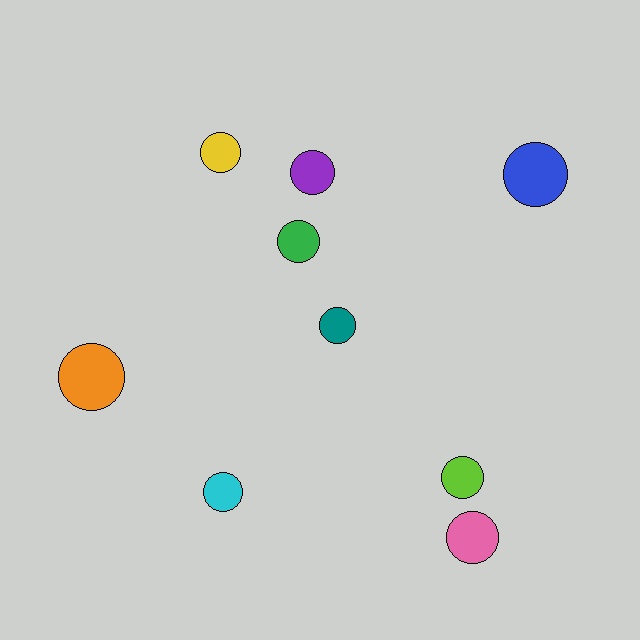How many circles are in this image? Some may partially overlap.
There are 9 circles.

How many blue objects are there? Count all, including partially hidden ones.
There is 1 blue object.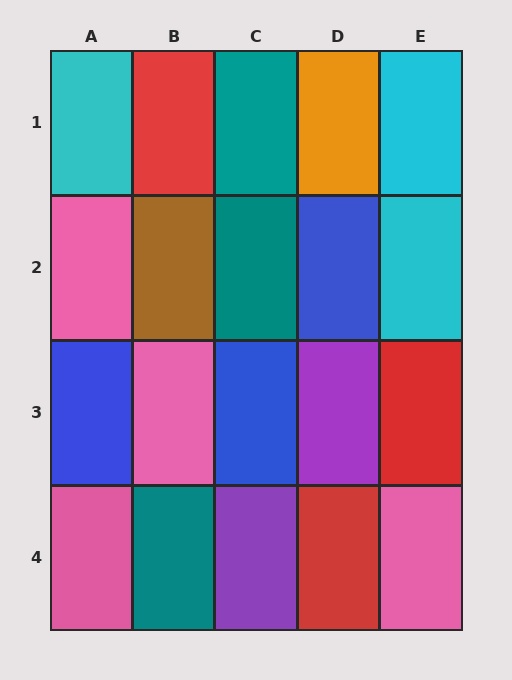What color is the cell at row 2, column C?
Teal.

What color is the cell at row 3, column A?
Blue.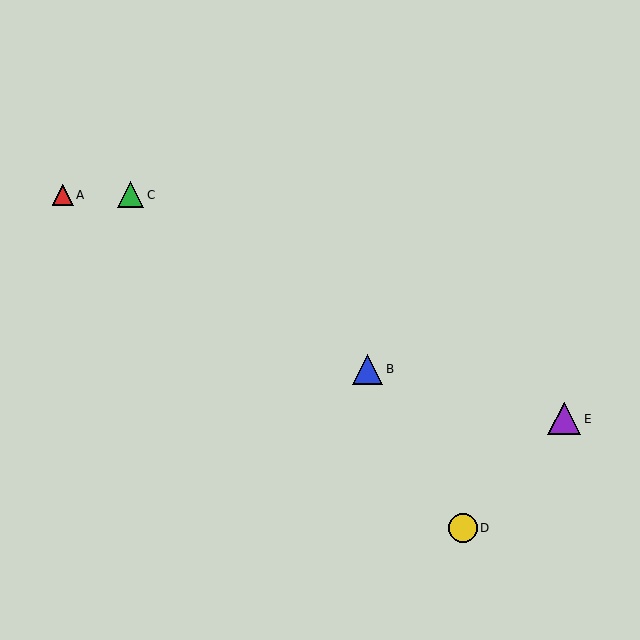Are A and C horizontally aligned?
Yes, both are at y≈195.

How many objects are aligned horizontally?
2 objects (A, C) are aligned horizontally.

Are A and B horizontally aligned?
No, A is at y≈195 and B is at y≈369.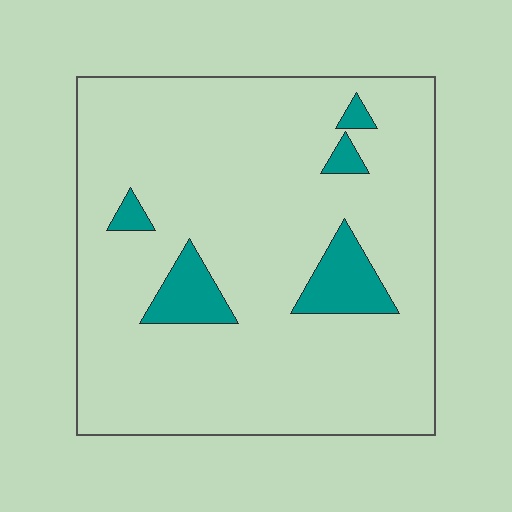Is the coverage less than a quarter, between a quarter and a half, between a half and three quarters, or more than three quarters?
Less than a quarter.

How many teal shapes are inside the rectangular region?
5.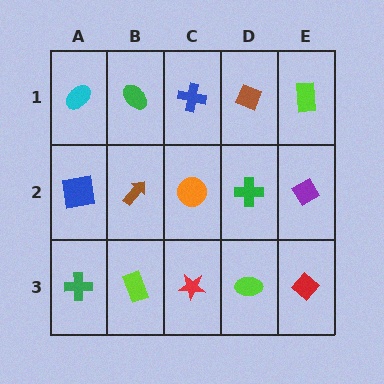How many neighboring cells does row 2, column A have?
3.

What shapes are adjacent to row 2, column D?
A brown diamond (row 1, column D), a lime ellipse (row 3, column D), an orange circle (row 2, column C), a purple diamond (row 2, column E).